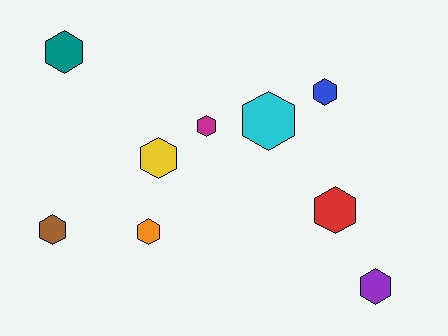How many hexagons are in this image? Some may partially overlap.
There are 9 hexagons.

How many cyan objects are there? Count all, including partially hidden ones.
There is 1 cyan object.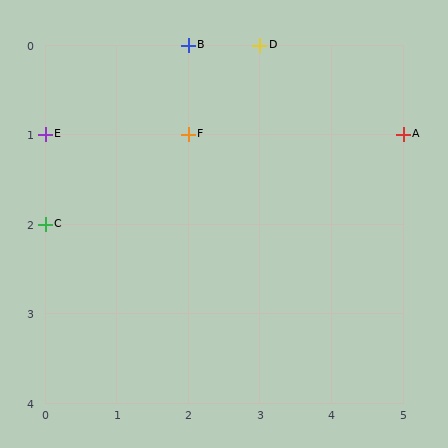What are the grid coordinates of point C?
Point C is at grid coordinates (0, 2).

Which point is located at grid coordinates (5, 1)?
Point A is at (5, 1).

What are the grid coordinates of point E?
Point E is at grid coordinates (0, 1).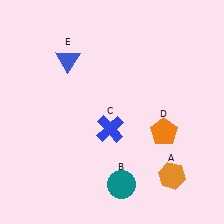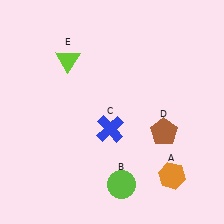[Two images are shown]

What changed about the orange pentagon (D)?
In Image 1, D is orange. In Image 2, it changed to brown.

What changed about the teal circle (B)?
In Image 1, B is teal. In Image 2, it changed to lime.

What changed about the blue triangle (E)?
In Image 1, E is blue. In Image 2, it changed to lime.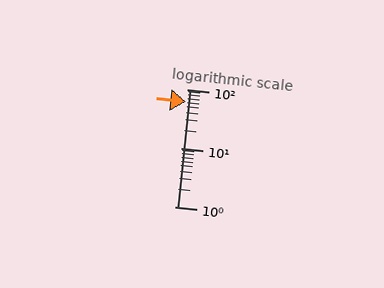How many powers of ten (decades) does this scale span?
The scale spans 2 decades, from 1 to 100.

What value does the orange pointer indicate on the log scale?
The pointer indicates approximately 61.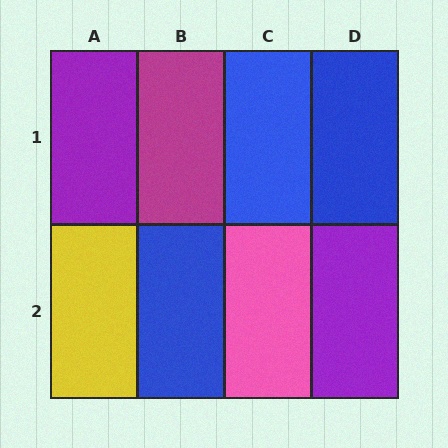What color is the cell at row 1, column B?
Magenta.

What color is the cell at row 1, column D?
Blue.